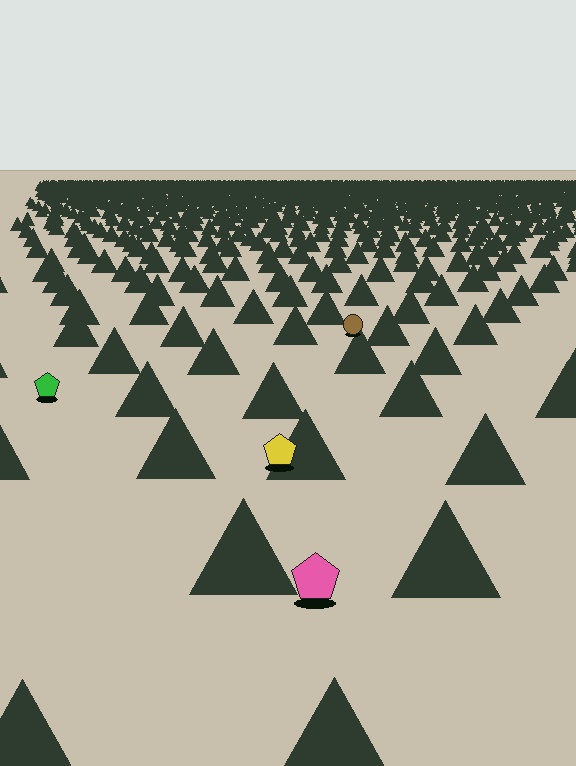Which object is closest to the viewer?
The pink pentagon is closest. The texture marks near it are larger and more spread out.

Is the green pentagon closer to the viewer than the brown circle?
Yes. The green pentagon is closer — you can tell from the texture gradient: the ground texture is coarser near it.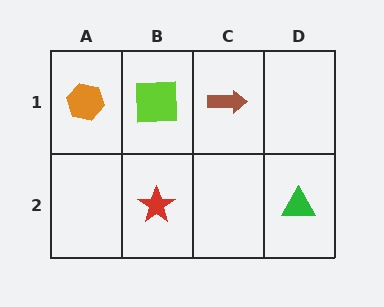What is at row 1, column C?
A brown arrow.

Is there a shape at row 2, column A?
No, that cell is empty.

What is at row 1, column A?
An orange hexagon.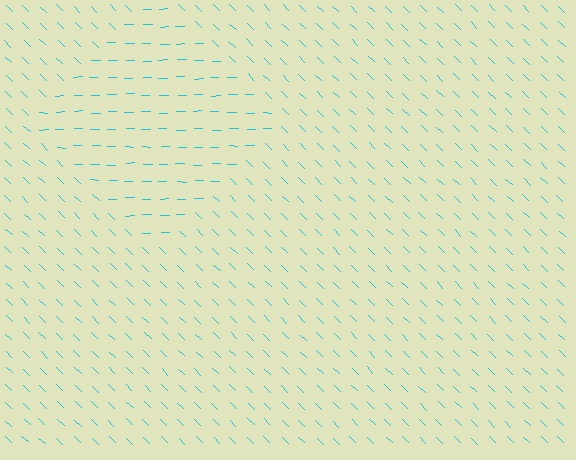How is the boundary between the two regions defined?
The boundary is defined purely by a change in line orientation (approximately 45 degrees difference). All lines are the same color and thickness.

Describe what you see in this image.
The image is filled with small cyan line segments. A diamond region in the image has lines oriented differently from the surrounding lines, creating a visible texture boundary.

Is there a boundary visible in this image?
Yes, there is a texture boundary formed by a change in line orientation.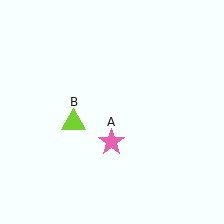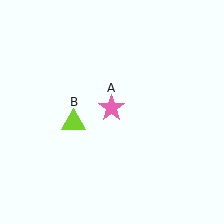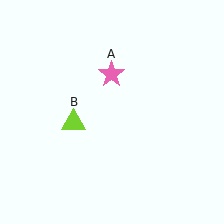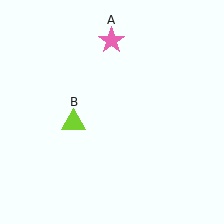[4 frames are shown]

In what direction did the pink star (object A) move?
The pink star (object A) moved up.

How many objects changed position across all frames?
1 object changed position: pink star (object A).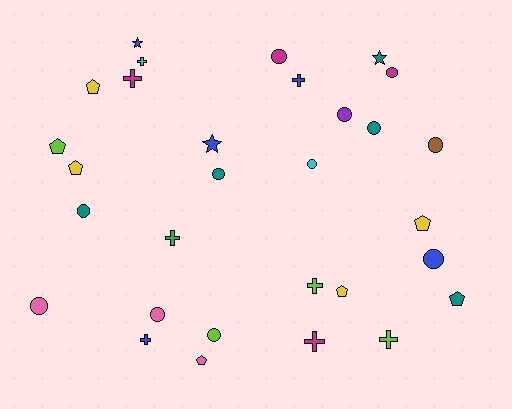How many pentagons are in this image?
There are 7 pentagons.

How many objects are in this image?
There are 30 objects.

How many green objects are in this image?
There is 1 green object.